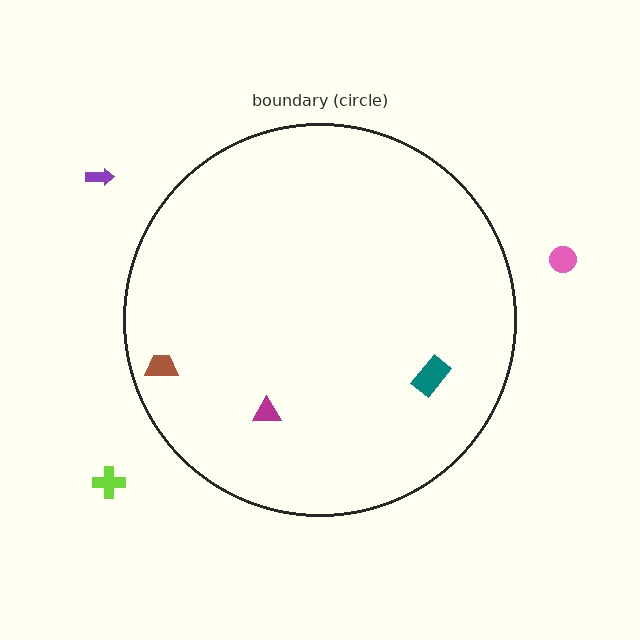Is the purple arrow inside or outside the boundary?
Outside.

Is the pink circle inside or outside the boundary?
Outside.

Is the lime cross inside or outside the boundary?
Outside.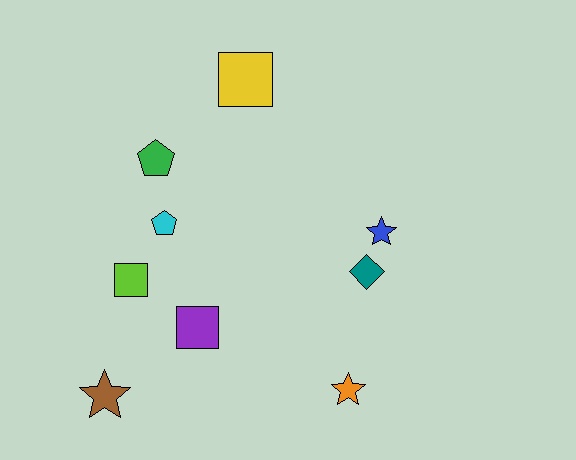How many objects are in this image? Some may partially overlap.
There are 9 objects.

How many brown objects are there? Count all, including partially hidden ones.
There is 1 brown object.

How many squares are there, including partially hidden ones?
There are 3 squares.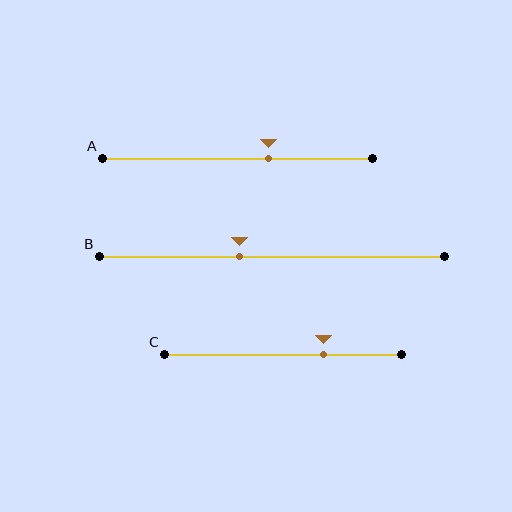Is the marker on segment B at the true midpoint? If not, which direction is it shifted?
No, the marker on segment B is shifted to the left by about 9% of the segment length.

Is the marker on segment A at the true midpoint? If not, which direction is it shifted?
No, the marker on segment A is shifted to the right by about 12% of the segment length.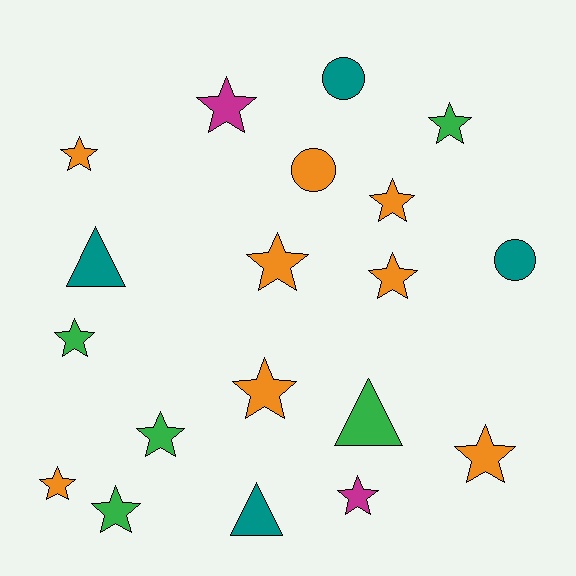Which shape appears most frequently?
Star, with 13 objects.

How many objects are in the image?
There are 19 objects.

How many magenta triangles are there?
There are no magenta triangles.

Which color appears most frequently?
Orange, with 8 objects.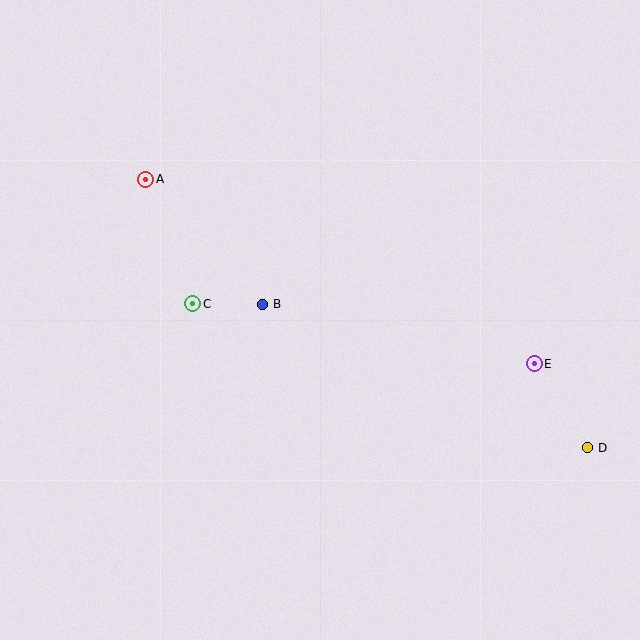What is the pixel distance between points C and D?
The distance between C and D is 420 pixels.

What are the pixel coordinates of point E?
Point E is at (534, 364).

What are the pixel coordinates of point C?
Point C is at (193, 304).